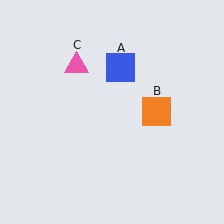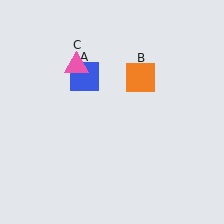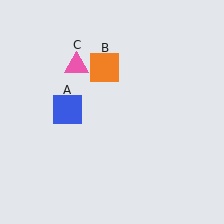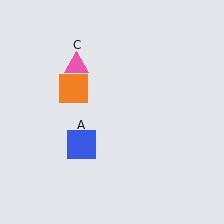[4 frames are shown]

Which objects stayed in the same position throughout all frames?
Pink triangle (object C) remained stationary.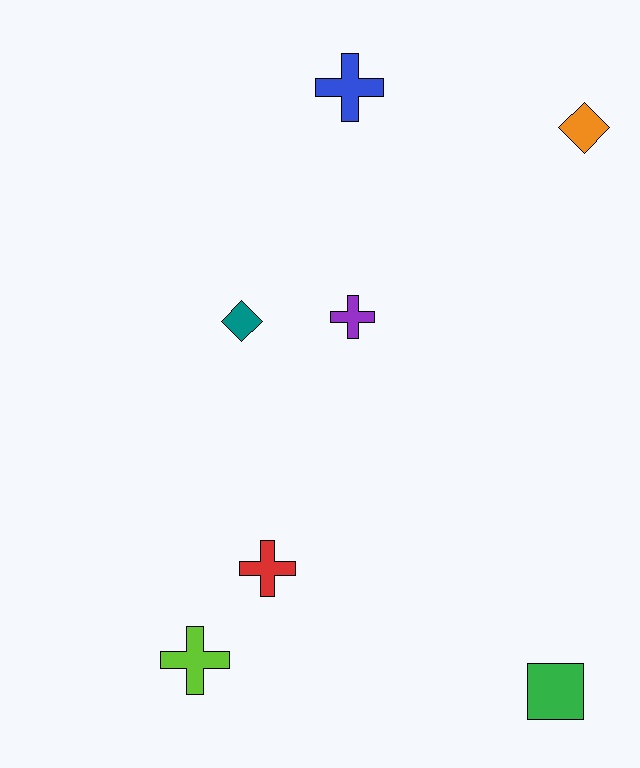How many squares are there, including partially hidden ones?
There is 1 square.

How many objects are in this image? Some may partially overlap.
There are 7 objects.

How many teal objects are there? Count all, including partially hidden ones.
There is 1 teal object.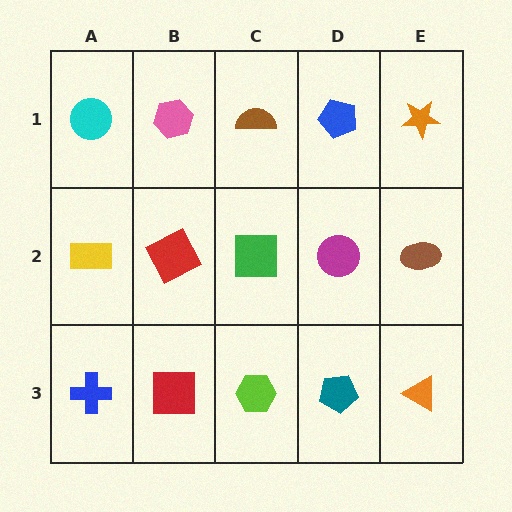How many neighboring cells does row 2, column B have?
4.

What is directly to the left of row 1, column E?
A blue pentagon.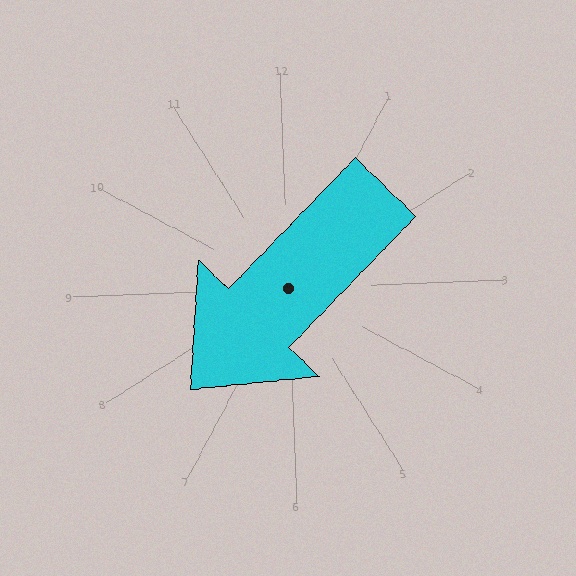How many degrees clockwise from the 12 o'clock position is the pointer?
Approximately 226 degrees.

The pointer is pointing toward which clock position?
Roughly 8 o'clock.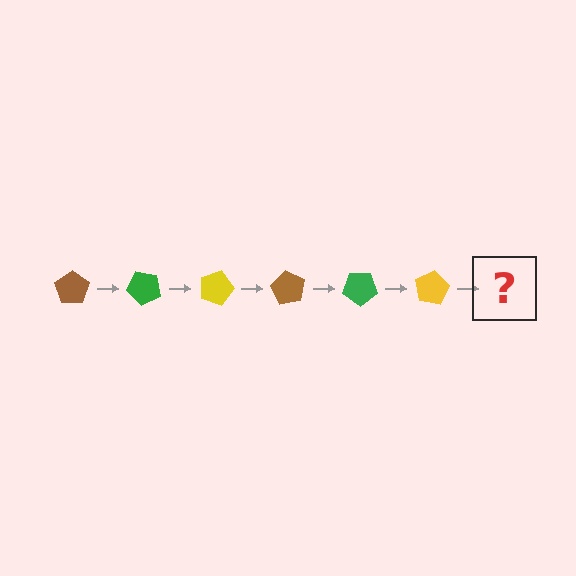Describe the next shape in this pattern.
It should be a brown pentagon, rotated 270 degrees from the start.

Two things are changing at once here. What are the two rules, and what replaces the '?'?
The two rules are that it rotates 45 degrees each step and the color cycles through brown, green, and yellow. The '?' should be a brown pentagon, rotated 270 degrees from the start.